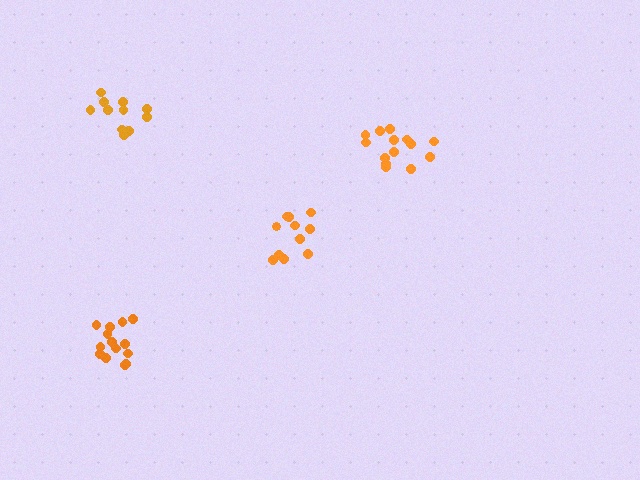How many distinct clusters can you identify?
There are 4 distinct clusters.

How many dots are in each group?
Group 1: 14 dots, Group 2: 14 dots, Group 3: 11 dots, Group 4: 11 dots (50 total).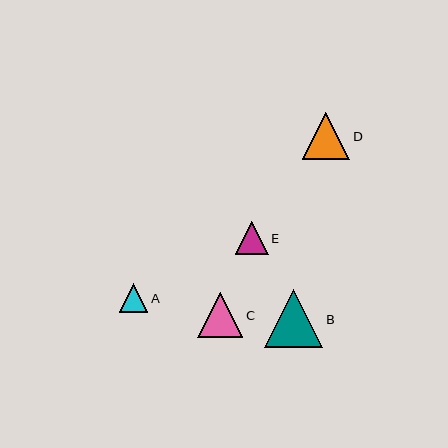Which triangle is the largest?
Triangle B is the largest with a size of approximately 58 pixels.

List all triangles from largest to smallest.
From largest to smallest: B, D, C, E, A.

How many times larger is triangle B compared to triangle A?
Triangle B is approximately 2.1 times the size of triangle A.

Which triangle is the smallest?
Triangle A is the smallest with a size of approximately 28 pixels.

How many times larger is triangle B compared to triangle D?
Triangle B is approximately 1.2 times the size of triangle D.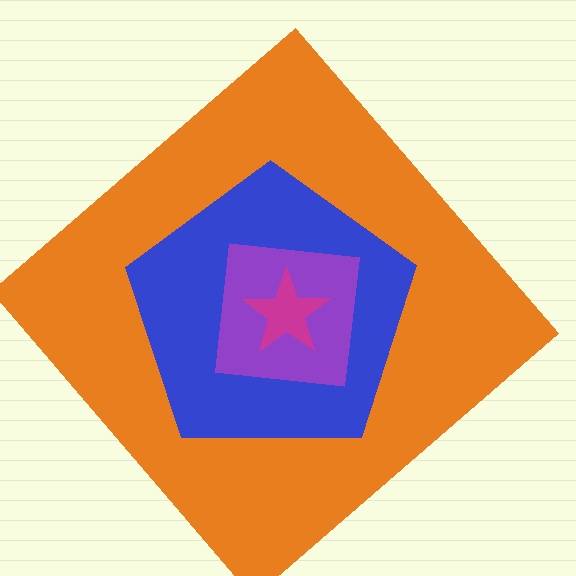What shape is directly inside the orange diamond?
The blue pentagon.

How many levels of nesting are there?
4.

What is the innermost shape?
The magenta star.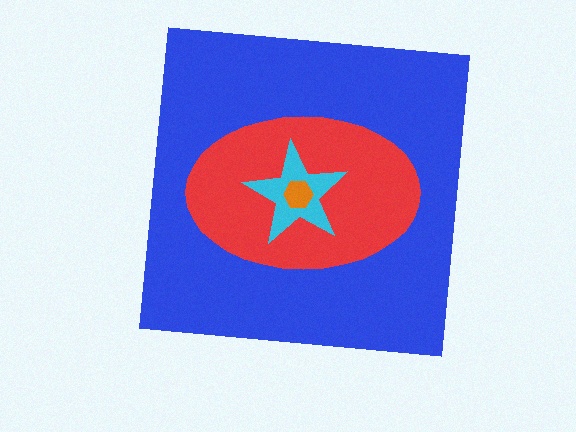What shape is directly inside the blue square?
The red ellipse.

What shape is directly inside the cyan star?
The orange hexagon.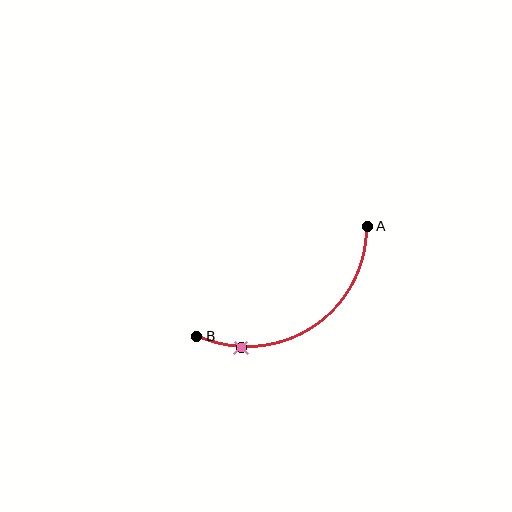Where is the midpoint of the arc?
The arc midpoint is the point on the curve farthest from the straight line joining A and B. It sits below that line.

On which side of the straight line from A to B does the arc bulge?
The arc bulges below the straight line connecting A and B.